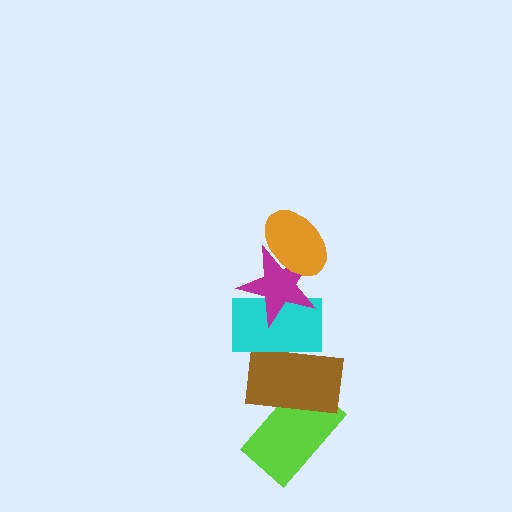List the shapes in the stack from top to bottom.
From top to bottom: the orange ellipse, the magenta star, the cyan rectangle, the brown rectangle, the lime rectangle.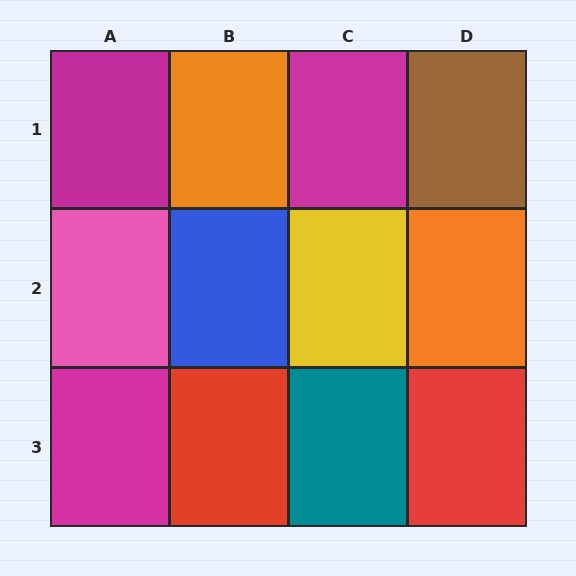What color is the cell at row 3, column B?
Red.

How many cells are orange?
2 cells are orange.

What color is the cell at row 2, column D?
Orange.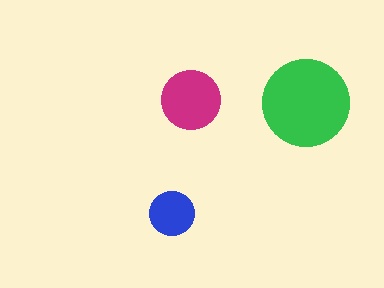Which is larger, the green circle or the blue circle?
The green one.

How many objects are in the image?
There are 3 objects in the image.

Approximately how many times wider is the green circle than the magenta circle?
About 1.5 times wider.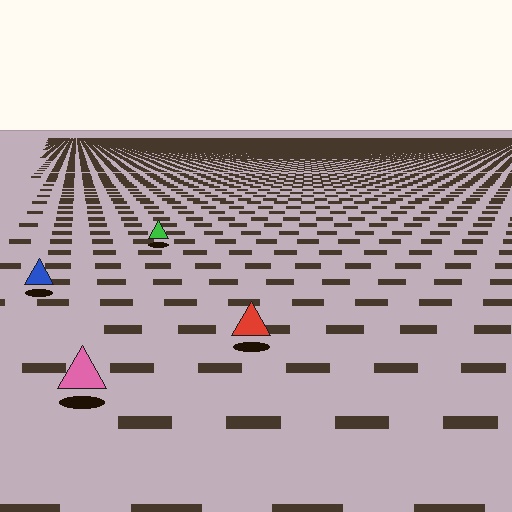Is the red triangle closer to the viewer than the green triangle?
Yes. The red triangle is closer — you can tell from the texture gradient: the ground texture is coarser near it.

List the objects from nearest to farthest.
From nearest to farthest: the pink triangle, the red triangle, the blue triangle, the green triangle.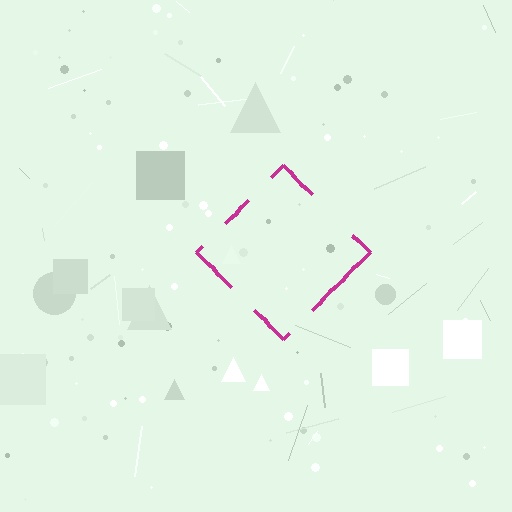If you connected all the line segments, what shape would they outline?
They would outline a diamond.